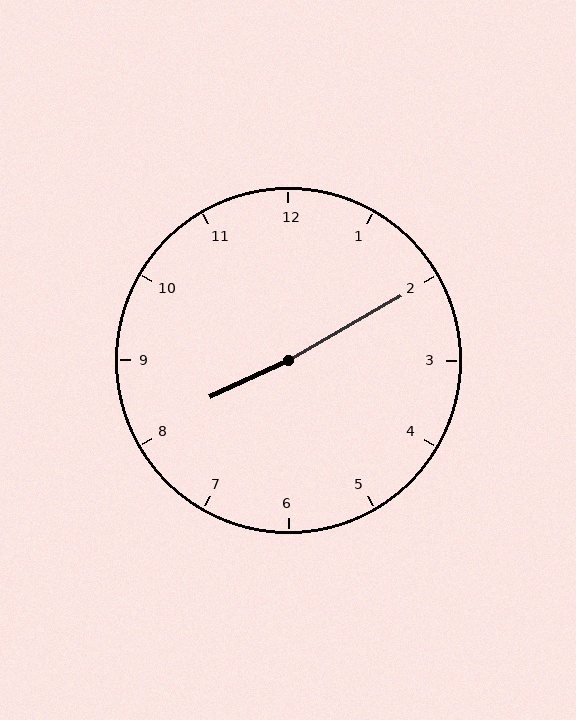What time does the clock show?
8:10.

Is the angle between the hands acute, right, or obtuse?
It is obtuse.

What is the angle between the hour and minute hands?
Approximately 175 degrees.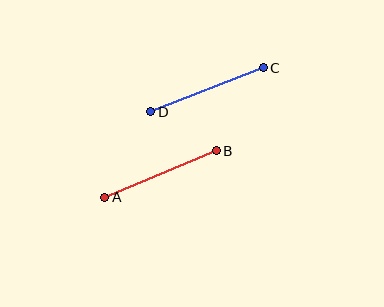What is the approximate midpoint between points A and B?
The midpoint is at approximately (161, 174) pixels.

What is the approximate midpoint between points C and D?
The midpoint is at approximately (207, 90) pixels.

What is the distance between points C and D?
The distance is approximately 120 pixels.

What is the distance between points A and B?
The distance is approximately 120 pixels.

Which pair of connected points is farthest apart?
Points C and D are farthest apart.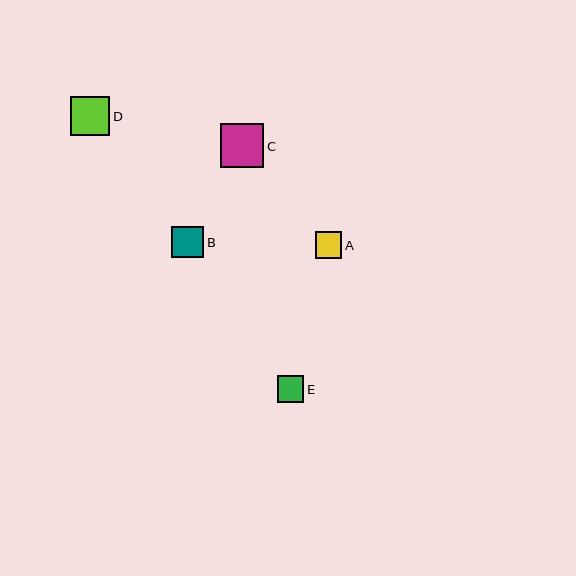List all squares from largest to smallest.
From largest to smallest: C, D, B, A, E.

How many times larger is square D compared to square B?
Square D is approximately 1.2 times the size of square B.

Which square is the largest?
Square C is the largest with a size of approximately 43 pixels.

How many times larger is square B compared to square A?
Square B is approximately 1.2 times the size of square A.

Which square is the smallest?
Square E is the smallest with a size of approximately 27 pixels.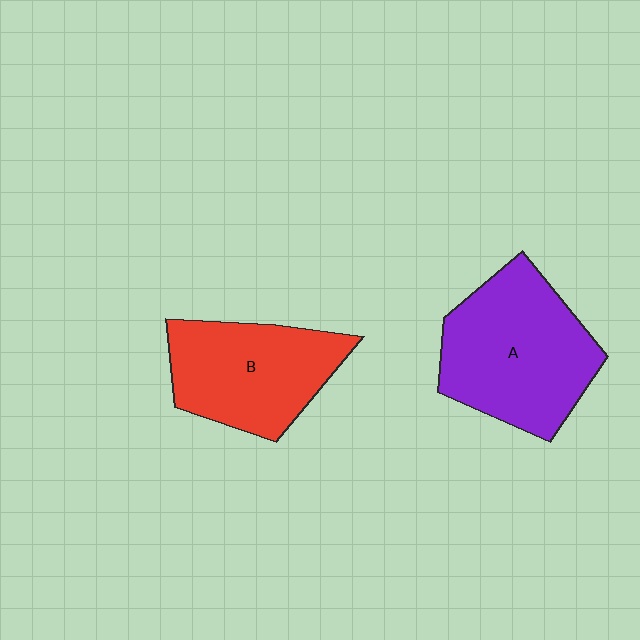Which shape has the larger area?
Shape A (purple).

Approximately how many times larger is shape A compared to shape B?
Approximately 1.2 times.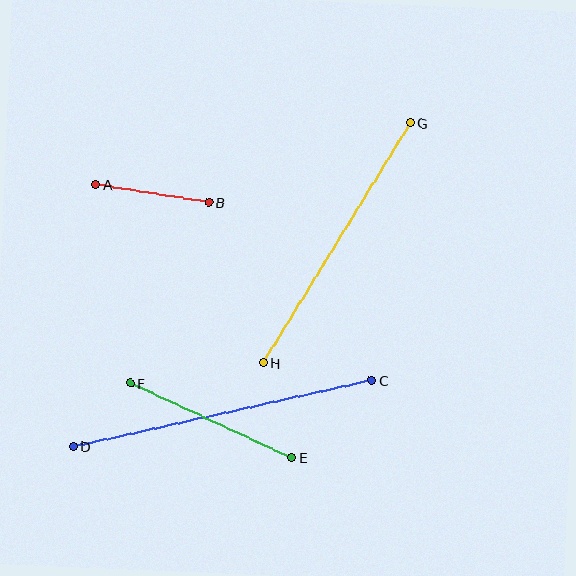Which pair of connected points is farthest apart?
Points C and D are farthest apart.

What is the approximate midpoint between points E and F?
The midpoint is at approximately (211, 420) pixels.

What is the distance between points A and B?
The distance is approximately 114 pixels.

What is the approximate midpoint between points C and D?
The midpoint is at approximately (223, 413) pixels.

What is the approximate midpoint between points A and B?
The midpoint is at approximately (152, 193) pixels.